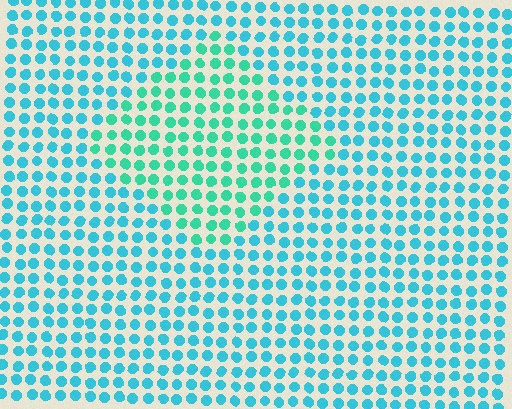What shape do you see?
I see a diamond.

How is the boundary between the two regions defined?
The boundary is defined purely by a slight shift in hue (about 29 degrees). Spacing, size, and orientation are identical on both sides.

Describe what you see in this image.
The image is filled with small cyan elements in a uniform arrangement. A diamond-shaped region is visible where the elements are tinted to a slightly different hue, forming a subtle color boundary.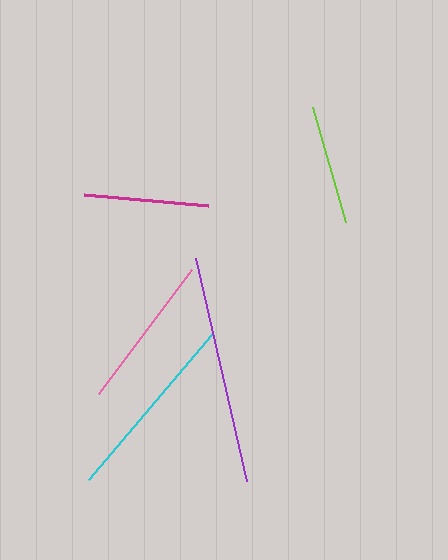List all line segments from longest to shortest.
From longest to shortest: purple, cyan, pink, magenta, lime.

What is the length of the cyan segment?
The cyan segment is approximately 190 pixels long.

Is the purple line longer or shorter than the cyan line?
The purple line is longer than the cyan line.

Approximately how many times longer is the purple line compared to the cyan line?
The purple line is approximately 1.2 times the length of the cyan line.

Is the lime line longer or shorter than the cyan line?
The cyan line is longer than the lime line.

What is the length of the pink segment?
The pink segment is approximately 155 pixels long.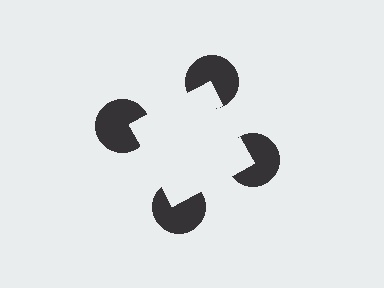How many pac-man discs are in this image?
There are 4 — one at each vertex of the illusory square.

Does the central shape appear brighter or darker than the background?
It typically appears slightly brighter than the background, even though no actual brightness change is drawn.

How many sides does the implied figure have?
4 sides.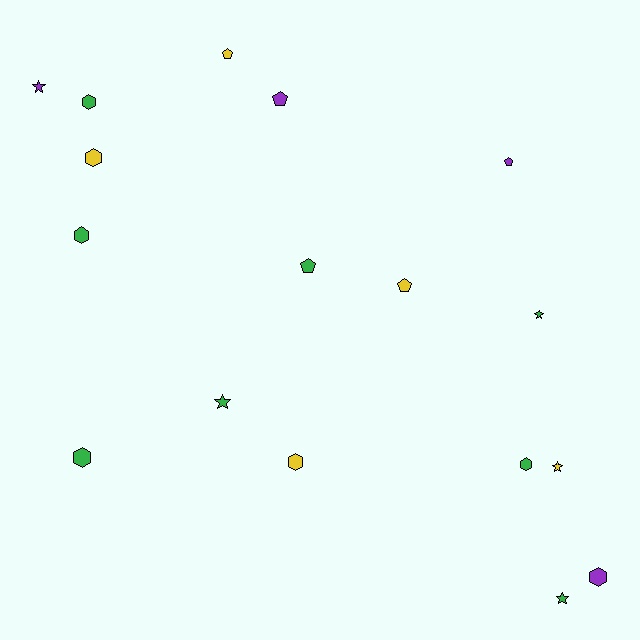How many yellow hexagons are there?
There are 2 yellow hexagons.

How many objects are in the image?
There are 17 objects.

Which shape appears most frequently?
Hexagon, with 7 objects.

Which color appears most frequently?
Green, with 8 objects.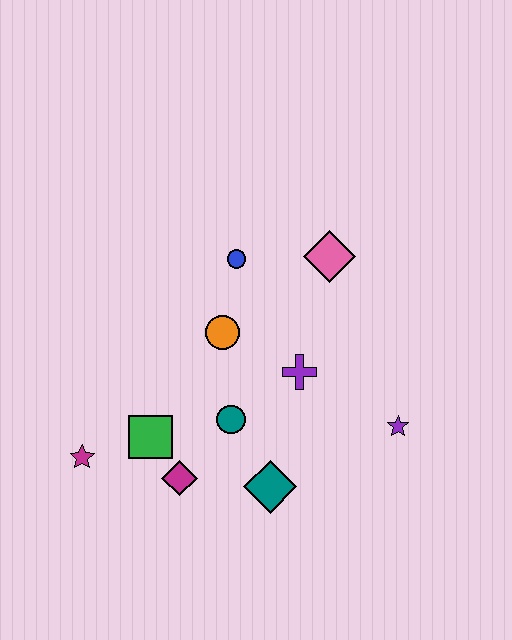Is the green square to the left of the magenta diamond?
Yes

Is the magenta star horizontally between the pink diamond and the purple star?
No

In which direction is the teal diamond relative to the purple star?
The teal diamond is to the left of the purple star.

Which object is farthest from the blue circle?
The magenta star is farthest from the blue circle.